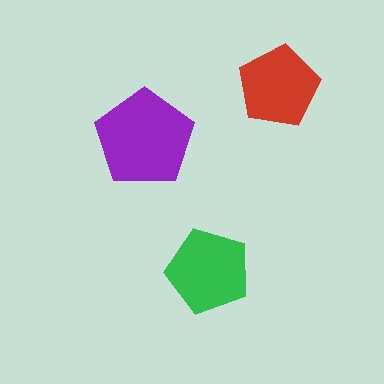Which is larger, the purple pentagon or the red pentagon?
The purple one.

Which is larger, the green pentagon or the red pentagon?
The green one.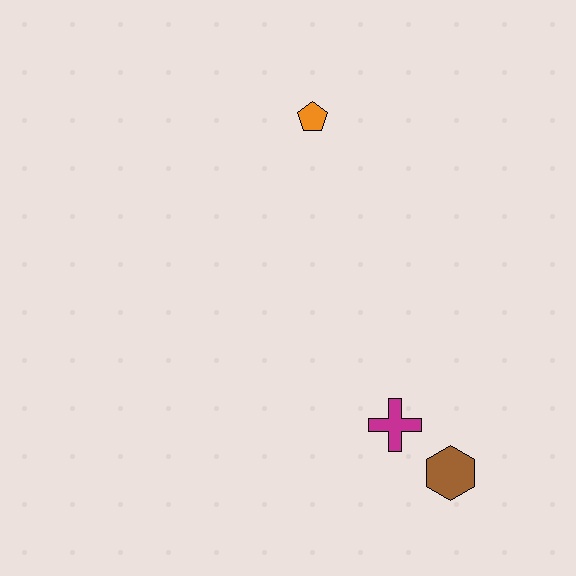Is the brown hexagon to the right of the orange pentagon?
Yes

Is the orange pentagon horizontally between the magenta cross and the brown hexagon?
No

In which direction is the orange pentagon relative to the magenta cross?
The orange pentagon is above the magenta cross.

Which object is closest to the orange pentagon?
The magenta cross is closest to the orange pentagon.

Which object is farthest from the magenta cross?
The orange pentagon is farthest from the magenta cross.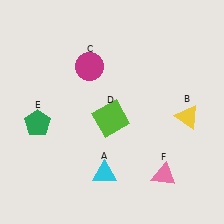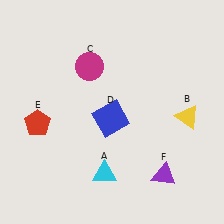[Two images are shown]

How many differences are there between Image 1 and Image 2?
There are 3 differences between the two images.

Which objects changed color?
D changed from lime to blue. E changed from green to red. F changed from pink to purple.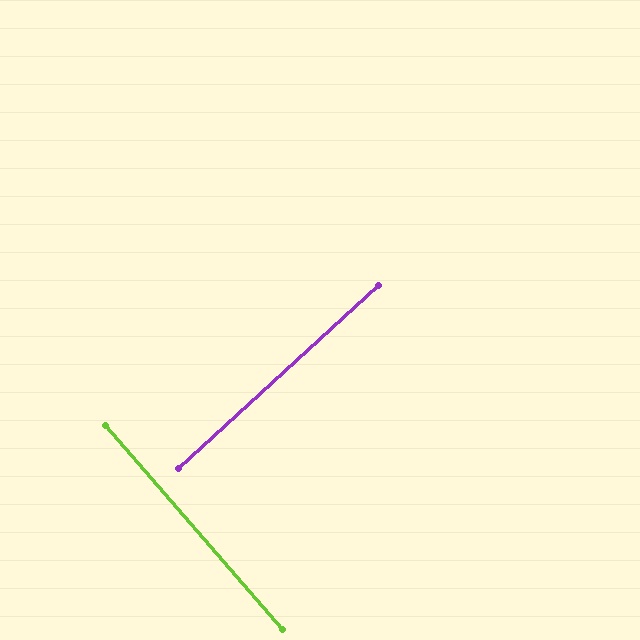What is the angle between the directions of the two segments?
Approximately 88 degrees.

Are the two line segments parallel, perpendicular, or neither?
Perpendicular — they meet at approximately 88°.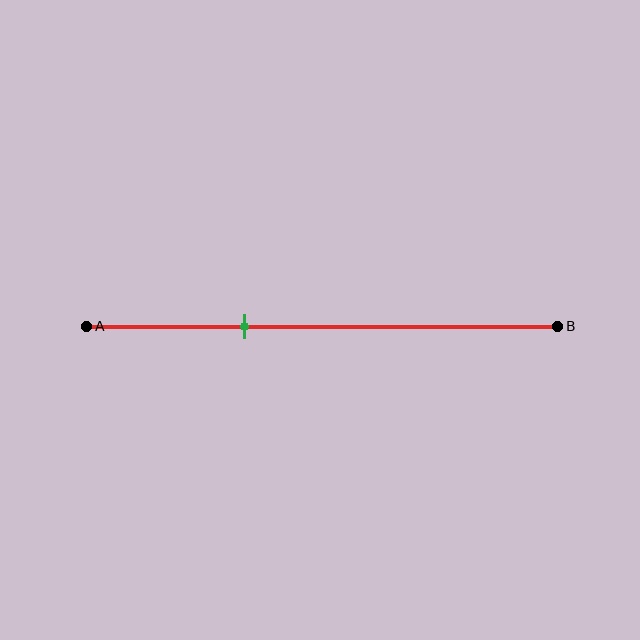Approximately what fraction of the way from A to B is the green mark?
The green mark is approximately 35% of the way from A to B.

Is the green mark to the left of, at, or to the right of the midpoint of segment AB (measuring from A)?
The green mark is to the left of the midpoint of segment AB.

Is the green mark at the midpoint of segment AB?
No, the mark is at about 35% from A, not at the 50% midpoint.